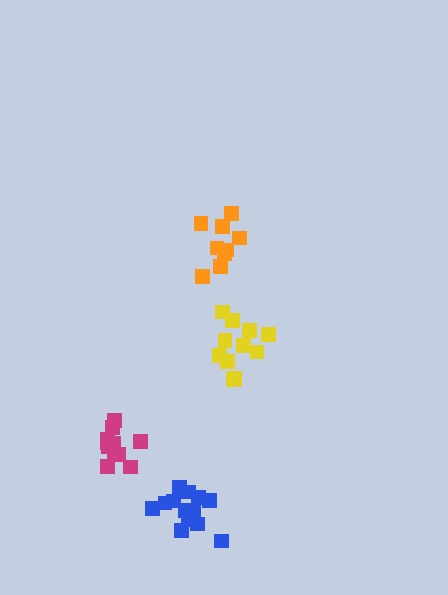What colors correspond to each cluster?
The clusters are colored: yellow, orange, blue, magenta.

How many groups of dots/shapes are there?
There are 4 groups.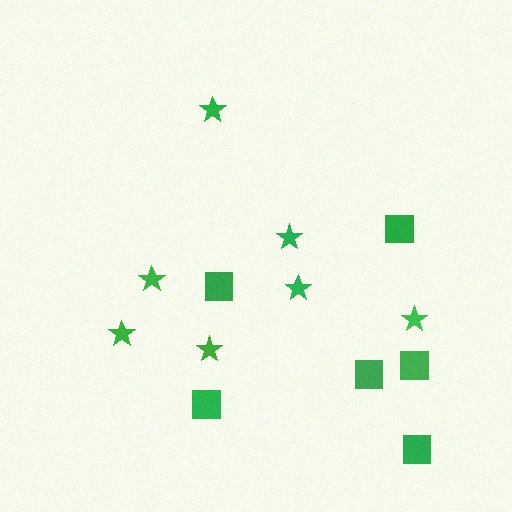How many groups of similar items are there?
There are 2 groups: one group of squares (6) and one group of stars (7).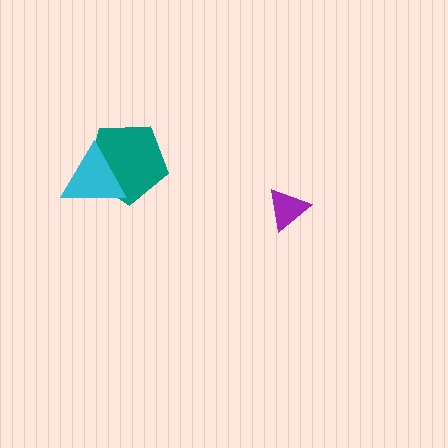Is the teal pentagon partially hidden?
Yes, it is partially covered by another shape.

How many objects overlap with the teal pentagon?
1 object overlaps with the teal pentagon.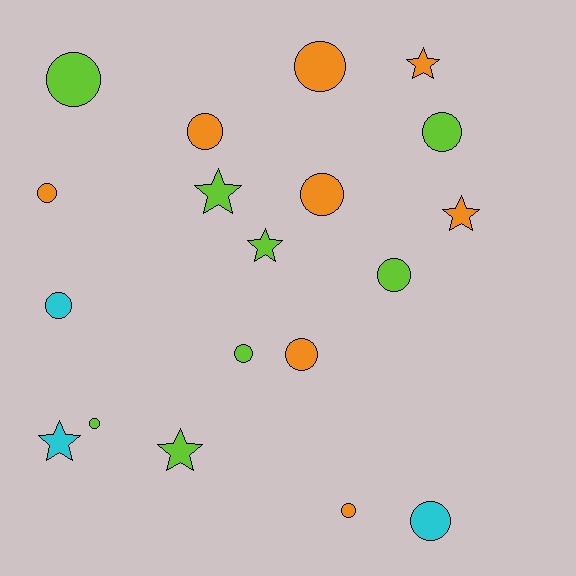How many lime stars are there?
There are 3 lime stars.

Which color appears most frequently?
Lime, with 8 objects.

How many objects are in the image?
There are 19 objects.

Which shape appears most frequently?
Circle, with 13 objects.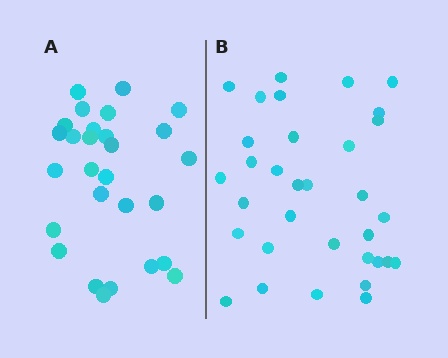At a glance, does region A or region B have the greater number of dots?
Region B (the right region) has more dots.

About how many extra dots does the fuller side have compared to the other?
Region B has about 5 more dots than region A.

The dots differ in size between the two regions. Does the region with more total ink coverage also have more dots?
No. Region A has more total ink coverage because its dots are larger, but region B actually contains more individual dots. Total area can be misleading — the number of items is what matters here.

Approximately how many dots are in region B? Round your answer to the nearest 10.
About 30 dots. (The exact count is 33, which rounds to 30.)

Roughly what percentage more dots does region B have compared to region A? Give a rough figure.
About 20% more.